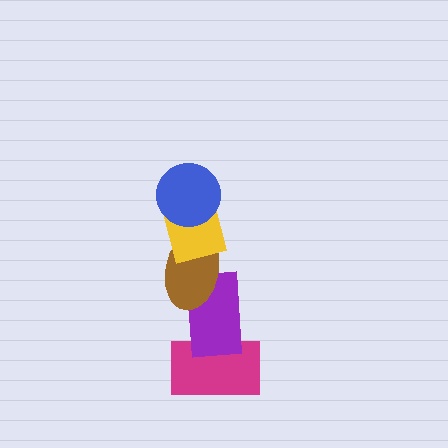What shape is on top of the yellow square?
The blue circle is on top of the yellow square.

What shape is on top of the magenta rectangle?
The purple rectangle is on top of the magenta rectangle.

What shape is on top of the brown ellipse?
The yellow square is on top of the brown ellipse.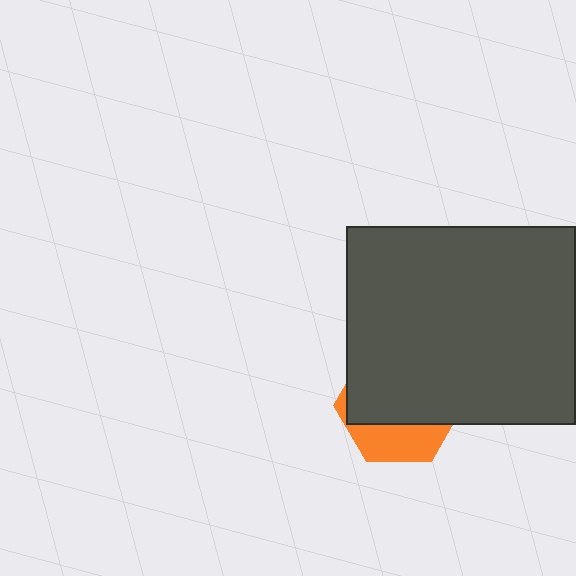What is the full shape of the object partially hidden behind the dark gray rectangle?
The partially hidden object is an orange hexagon.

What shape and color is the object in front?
The object in front is a dark gray rectangle.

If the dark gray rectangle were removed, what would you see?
You would see the complete orange hexagon.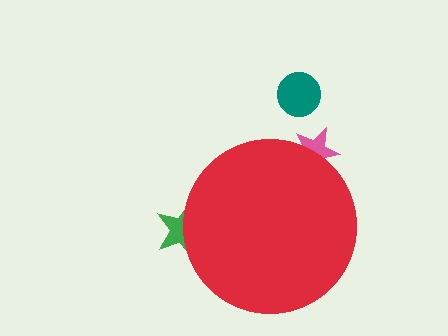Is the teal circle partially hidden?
No, the teal circle is fully visible.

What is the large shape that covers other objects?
A red circle.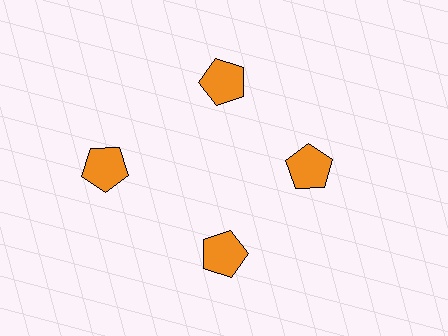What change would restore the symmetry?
The symmetry would be restored by moving it inward, back onto the ring so that all 4 pentagons sit at equal angles and equal distance from the center.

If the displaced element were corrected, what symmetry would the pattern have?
It would have 4-fold rotational symmetry — the pattern would map onto itself every 90 degrees.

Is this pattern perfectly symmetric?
No. The 4 orange pentagons are arranged in a ring, but one element near the 9 o'clock position is pushed outward from the center, breaking the 4-fold rotational symmetry.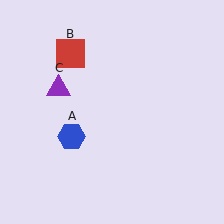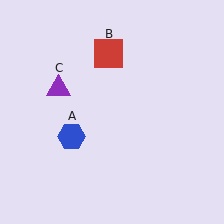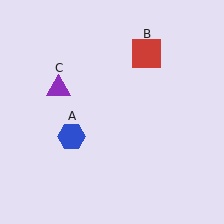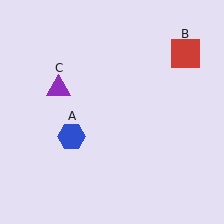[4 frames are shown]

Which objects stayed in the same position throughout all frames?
Blue hexagon (object A) and purple triangle (object C) remained stationary.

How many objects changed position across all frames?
1 object changed position: red square (object B).